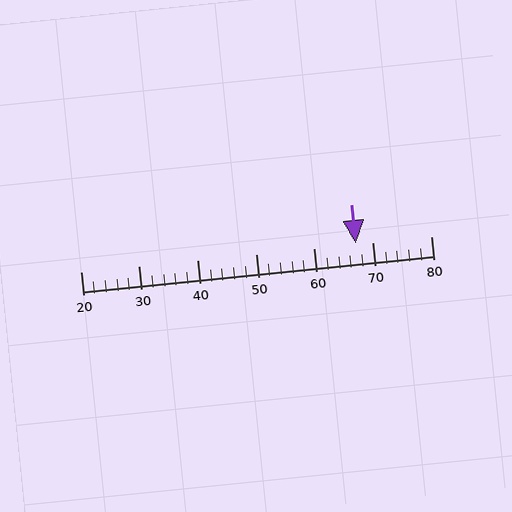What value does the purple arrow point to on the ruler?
The purple arrow points to approximately 67.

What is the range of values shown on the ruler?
The ruler shows values from 20 to 80.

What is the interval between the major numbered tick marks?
The major tick marks are spaced 10 units apart.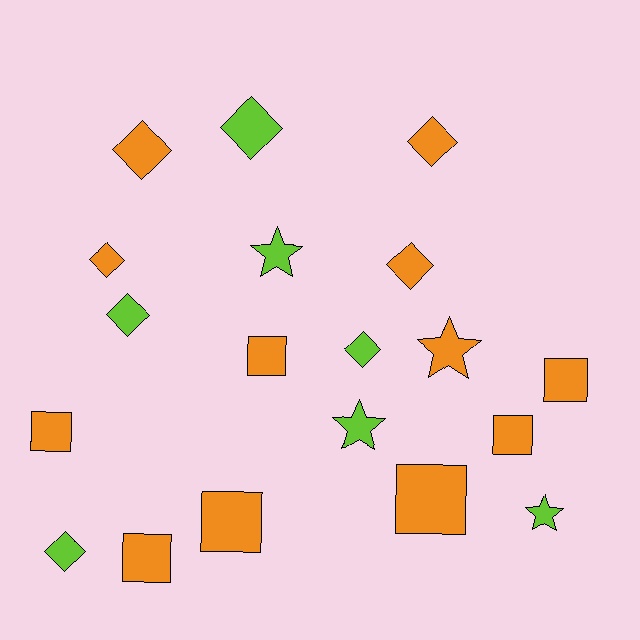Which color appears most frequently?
Orange, with 12 objects.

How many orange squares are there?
There are 7 orange squares.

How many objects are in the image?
There are 19 objects.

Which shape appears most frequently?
Diamond, with 8 objects.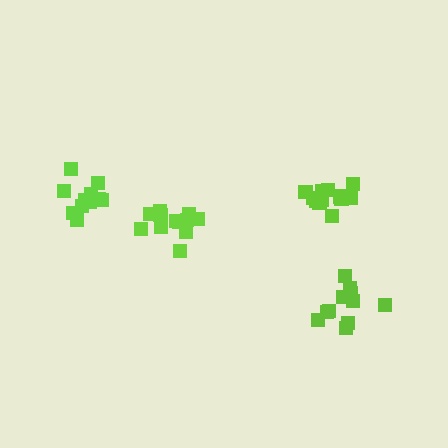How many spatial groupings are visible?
There are 4 spatial groupings.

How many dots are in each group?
Group 1: 15 dots, Group 2: 11 dots, Group 3: 13 dots, Group 4: 11 dots (50 total).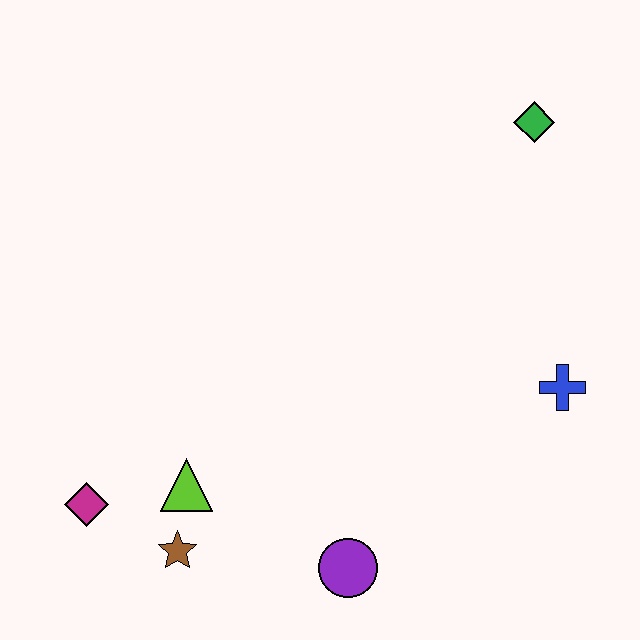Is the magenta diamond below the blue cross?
Yes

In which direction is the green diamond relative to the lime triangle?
The green diamond is above the lime triangle.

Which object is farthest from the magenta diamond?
The green diamond is farthest from the magenta diamond.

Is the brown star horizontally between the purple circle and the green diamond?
No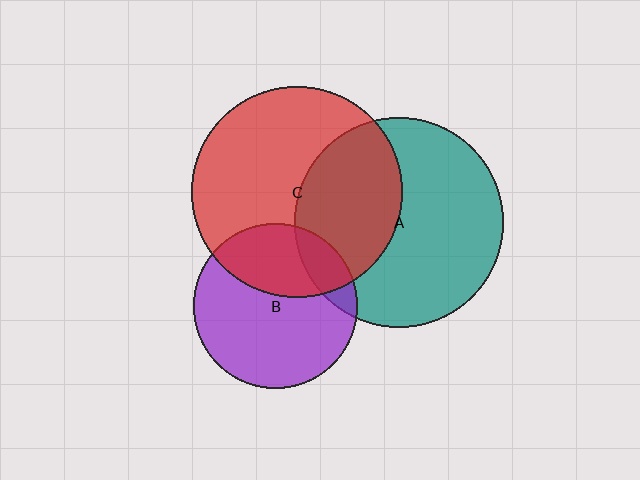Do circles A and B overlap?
Yes.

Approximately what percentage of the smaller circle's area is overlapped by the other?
Approximately 15%.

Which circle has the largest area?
Circle C (red).